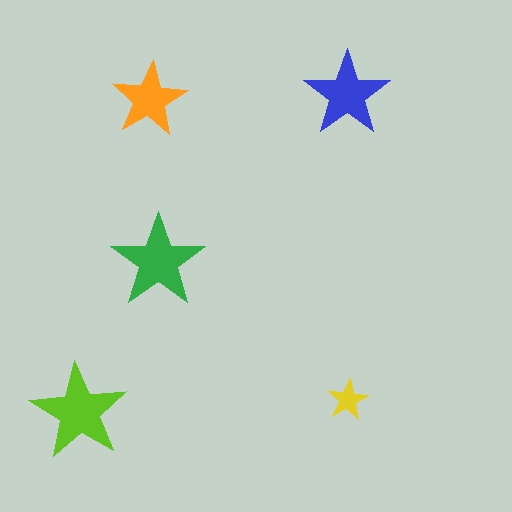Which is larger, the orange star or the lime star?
The lime one.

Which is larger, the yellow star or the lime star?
The lime one.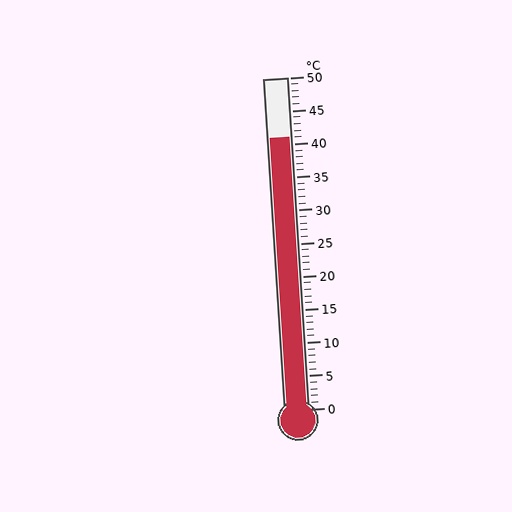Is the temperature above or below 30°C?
The temperature is above 30°C.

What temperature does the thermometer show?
The thermometer shows approximately 41°C.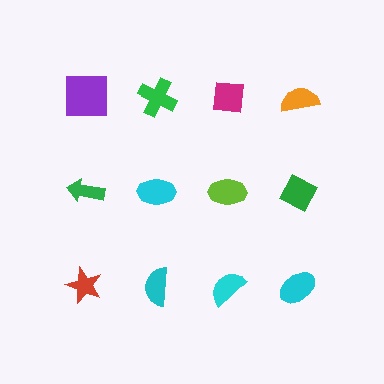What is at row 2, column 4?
A green diamond.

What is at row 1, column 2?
A green cross.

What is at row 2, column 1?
A green arrow.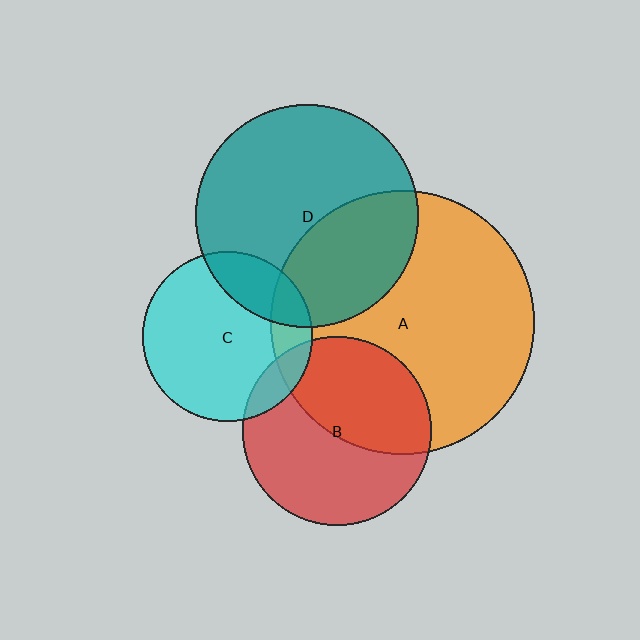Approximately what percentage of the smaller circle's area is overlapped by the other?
Approximately 45%.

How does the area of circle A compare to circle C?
Approximately 2.4 times.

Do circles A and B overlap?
Yes.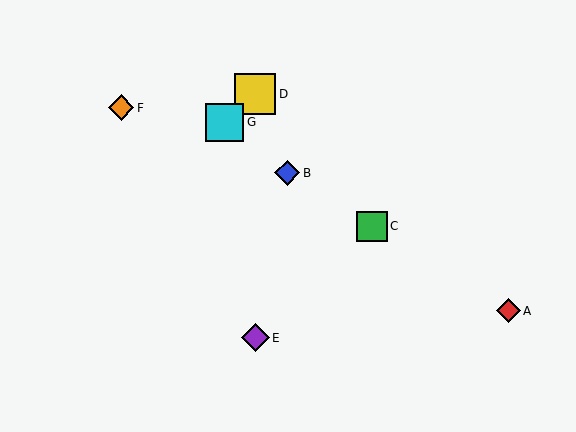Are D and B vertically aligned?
No, D is at x≈255 and B is at x≈287.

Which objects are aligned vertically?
Objects D, E are aligned vertically.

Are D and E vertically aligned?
Yes, both are at x≈255.